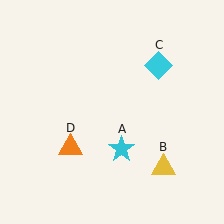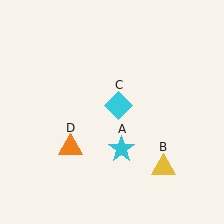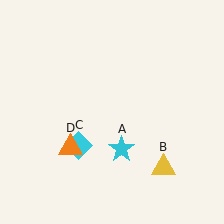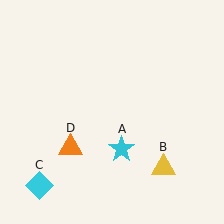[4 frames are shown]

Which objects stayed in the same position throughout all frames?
Cyan star (object A) and yellow triangle (object B) and orange triangle (object D) remained stationary.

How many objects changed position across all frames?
1 object changed position: cyan diamond (object C).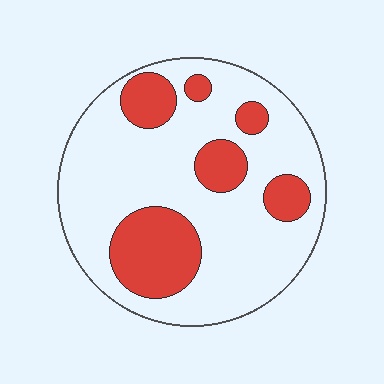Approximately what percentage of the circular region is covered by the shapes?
Approximately 25%.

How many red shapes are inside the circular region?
6.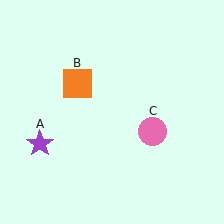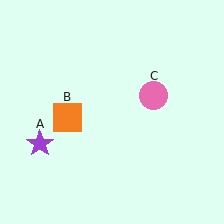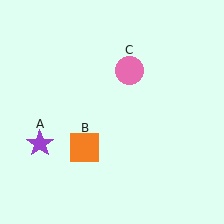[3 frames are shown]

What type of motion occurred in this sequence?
The orange square (object B), pink circle (object C) rotated counterclockwise around the center of the scene.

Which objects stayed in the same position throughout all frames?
Purple star (object A) remained stationary.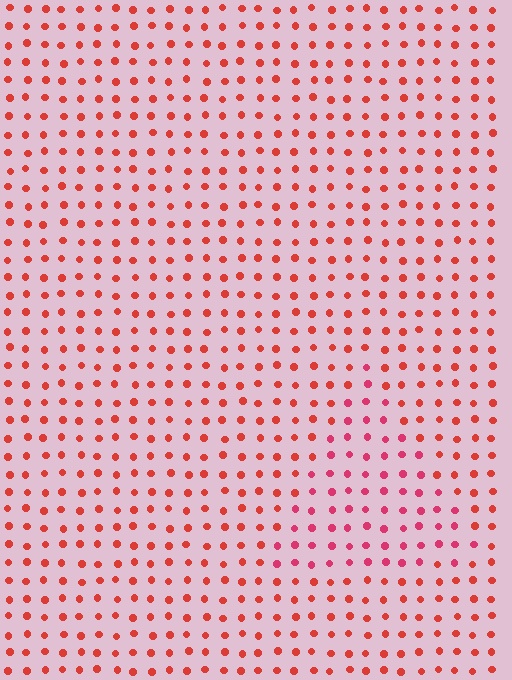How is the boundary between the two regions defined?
The boundary is defined purely by a slight shift in hue (about 23 degrees). Spacing, size, and orientation are identical on both sides.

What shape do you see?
I see a triangle.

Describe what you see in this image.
The image is filled with small red elements in a uniform arrangement. A triangle-shaped region is visible where the elements are tinted to a slightly different hue, forming a subtle color boundary.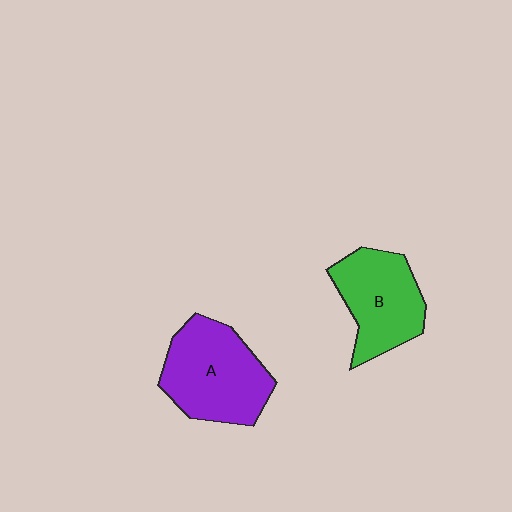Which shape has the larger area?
Shape A (purple).